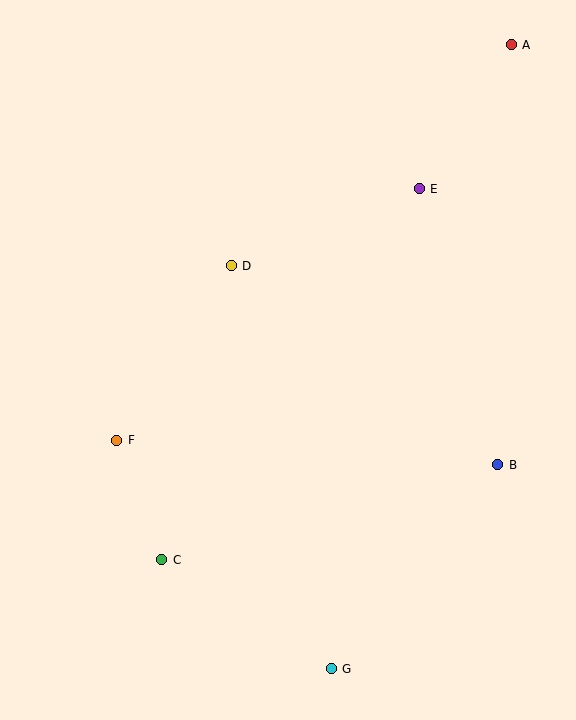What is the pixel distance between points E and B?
The distance between E and B is 287 pixels.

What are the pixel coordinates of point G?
Point G is at (331, 669).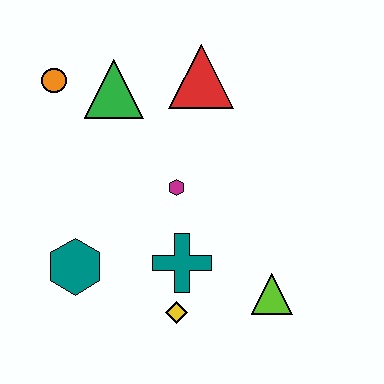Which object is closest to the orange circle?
The green triangle is closest to the orange circle.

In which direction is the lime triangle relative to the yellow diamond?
The lime triangle is to the right of the yellow diamond.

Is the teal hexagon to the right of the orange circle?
Yes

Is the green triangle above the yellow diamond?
Yes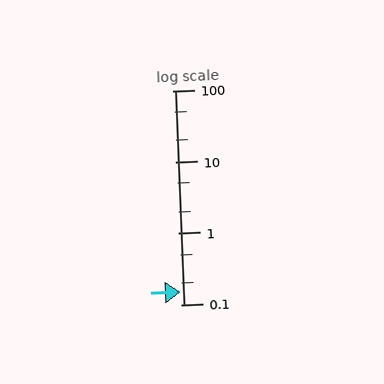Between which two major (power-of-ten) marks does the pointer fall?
The pointer is between 0.1 and 1.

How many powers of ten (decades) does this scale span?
The scale spans 3 decades, from 0.1 to 100.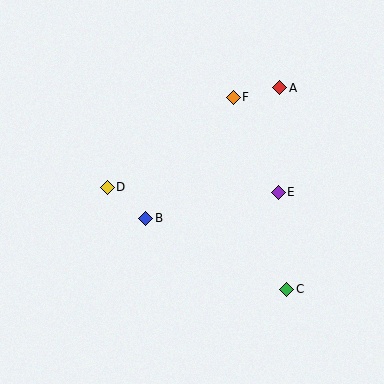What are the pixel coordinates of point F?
Point F is at (233, 97).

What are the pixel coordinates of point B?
Point B is at (146, 218).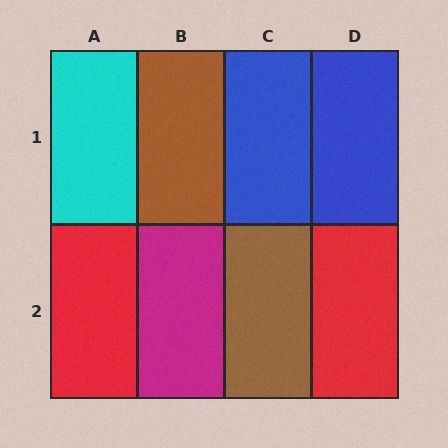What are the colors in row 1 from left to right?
Cyan, brown, blue, blue.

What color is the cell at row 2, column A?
Red.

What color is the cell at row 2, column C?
Brown.